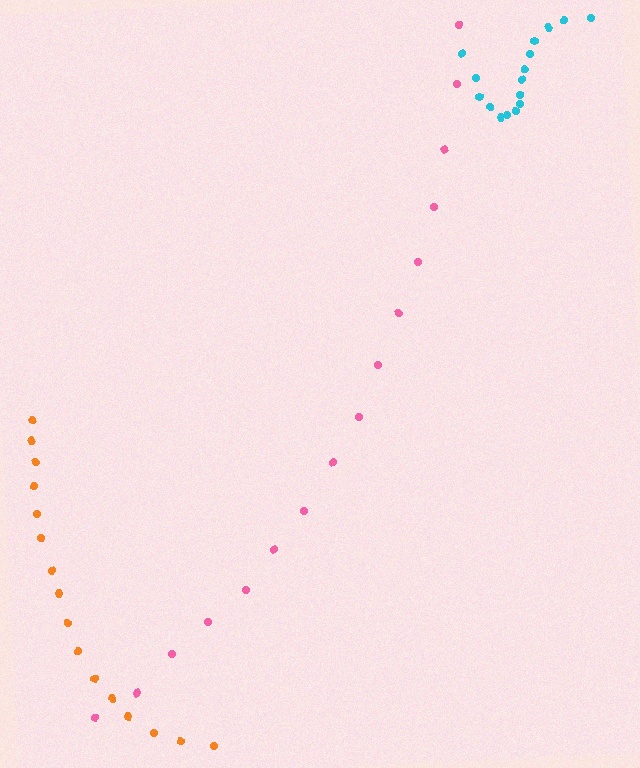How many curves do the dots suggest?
There are 3 distinct paths.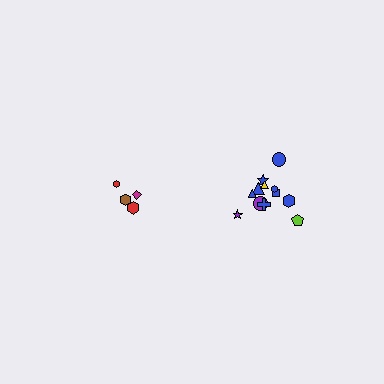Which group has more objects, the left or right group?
The right group.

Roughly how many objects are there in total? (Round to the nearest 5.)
Roughly 15 objects in total.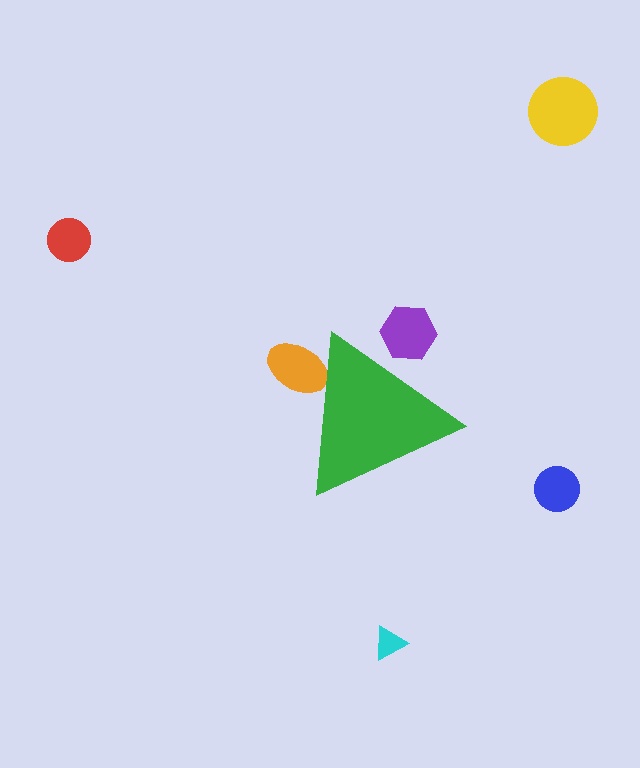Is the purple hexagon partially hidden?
Yes, the purple hexagon is partially hidden behind the green triangle.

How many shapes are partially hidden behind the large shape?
2 shapes are partially hidden.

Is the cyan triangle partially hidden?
No, the cyan triangle is fully visible.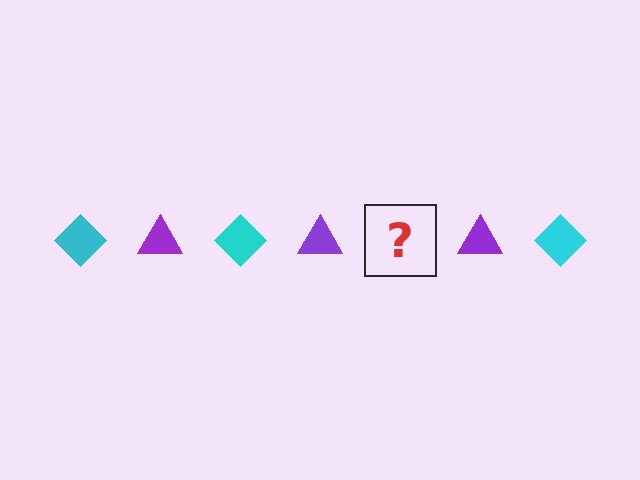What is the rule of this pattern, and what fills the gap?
The rule is that the pattern alternates between cyan diamond and purple triangle. The gap should be filled with a cyan diamond.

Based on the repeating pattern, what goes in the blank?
The blank should be a cyan diamond.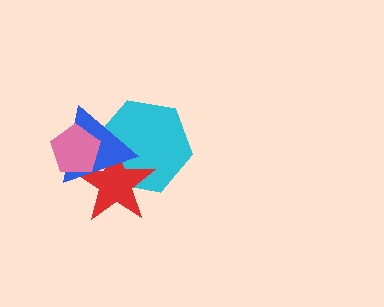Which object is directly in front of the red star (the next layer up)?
The blue triangle is directly in front of the red star.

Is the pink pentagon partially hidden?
No, no other shape covers it.